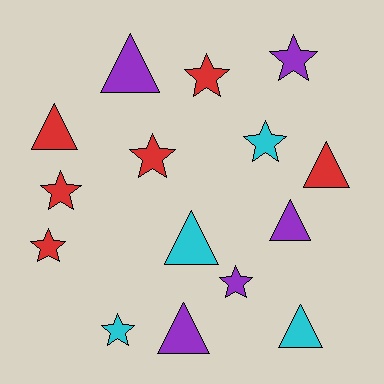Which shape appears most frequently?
Star, with 8 objects.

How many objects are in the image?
There are 15 objects.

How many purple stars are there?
There are 2 purple stars.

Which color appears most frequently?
Red, with 6 objects.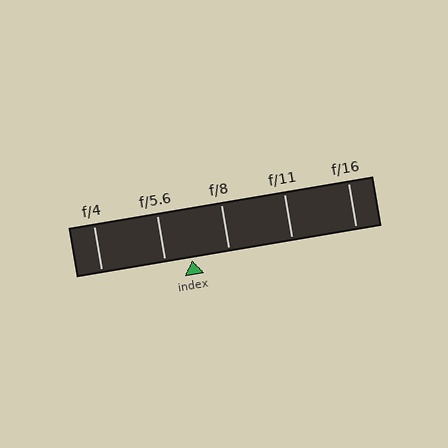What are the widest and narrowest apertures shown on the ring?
The widest aperture shown is f/4 and the narrowest is f/16.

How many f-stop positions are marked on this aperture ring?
There are 5 f-stop positions marked.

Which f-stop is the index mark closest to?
The index mark is closest to f/5.6.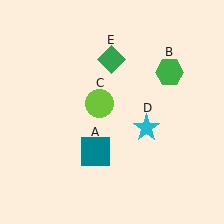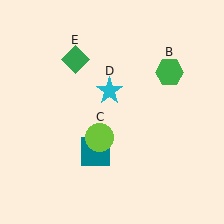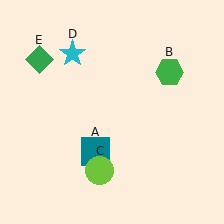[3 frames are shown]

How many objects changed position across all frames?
3 objects changed position: lime circle (object C), cyan star (object D), green diamond (object E).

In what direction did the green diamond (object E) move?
The green diamond (object E) moved left.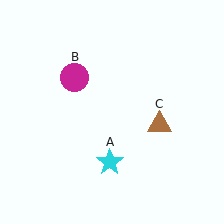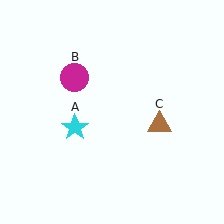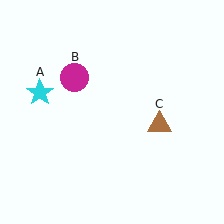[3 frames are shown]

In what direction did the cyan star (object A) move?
The cyan star (object A) moved up and to the left.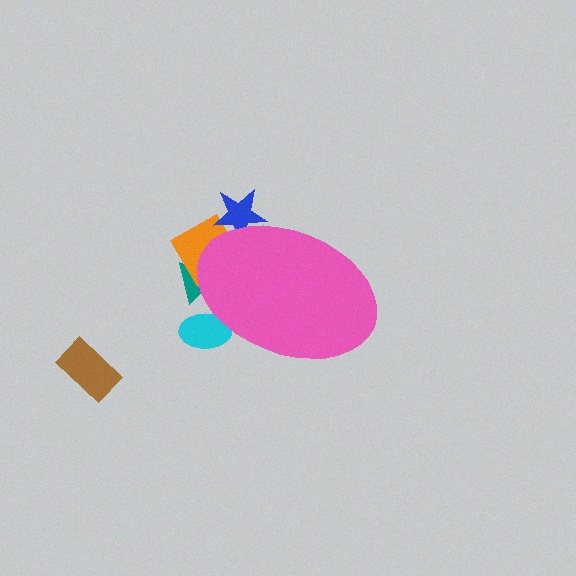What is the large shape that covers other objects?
A pink ellipse.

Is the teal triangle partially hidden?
Yes, the teal triangle is partially hidden behind the pink ellipse.